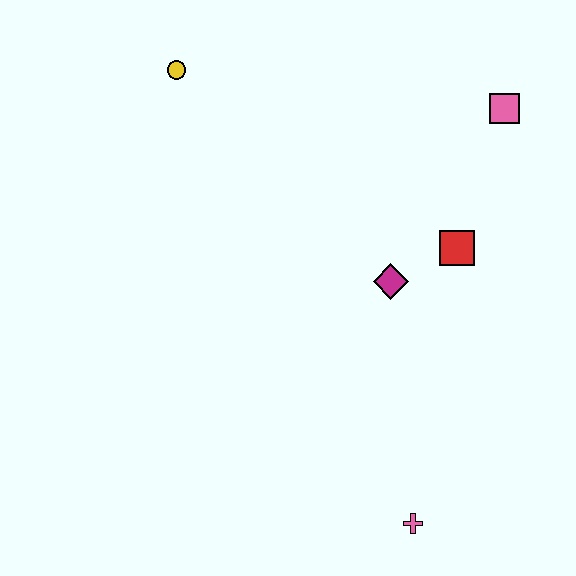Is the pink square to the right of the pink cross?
Yes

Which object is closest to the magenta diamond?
The red square is closest to the magenta diamond.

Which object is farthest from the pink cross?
The yellow circle is farthest from the pink cross.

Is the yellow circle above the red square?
Yes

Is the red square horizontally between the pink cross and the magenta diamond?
No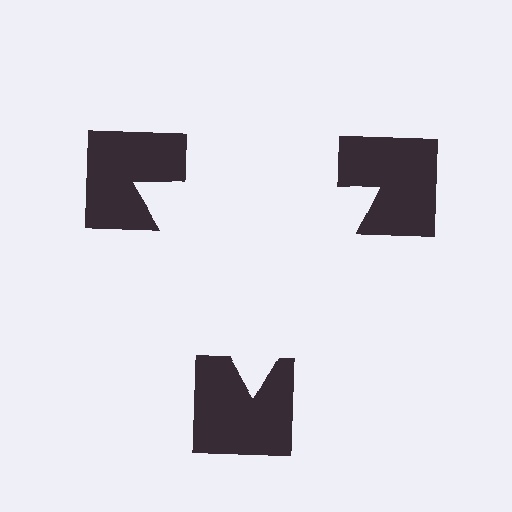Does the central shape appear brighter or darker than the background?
It typically appears slightly brighter than the background, even though no actual brightness change is drawn.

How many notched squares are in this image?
There are 3 — one at each vertex of the illusory triangle.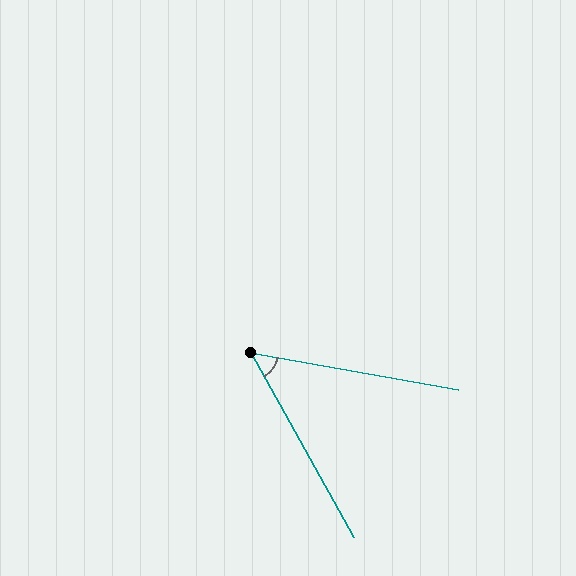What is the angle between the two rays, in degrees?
Approximately 51 degrees.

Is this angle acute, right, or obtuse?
It is acute.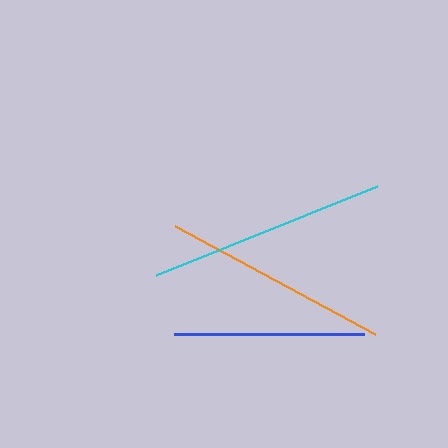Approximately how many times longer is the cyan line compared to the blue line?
The cyan line is approximately 1.2 times the length of the blue line.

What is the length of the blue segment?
The blue segment is approximately 191 pixels long.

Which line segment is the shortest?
The blue line is the shortest at approximately 191 pixels.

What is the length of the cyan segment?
The cyan segment is approximately 238 pixels long.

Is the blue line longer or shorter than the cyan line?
The cyan line is longer than the blue line.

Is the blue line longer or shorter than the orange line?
The orange line is longer than the blue line.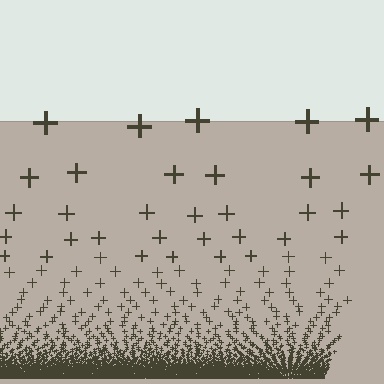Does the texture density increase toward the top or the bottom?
Density increases toward the bottom.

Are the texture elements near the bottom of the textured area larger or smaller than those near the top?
Smaller. The gradient is inverted — elements near the bottom are smaller and denser.